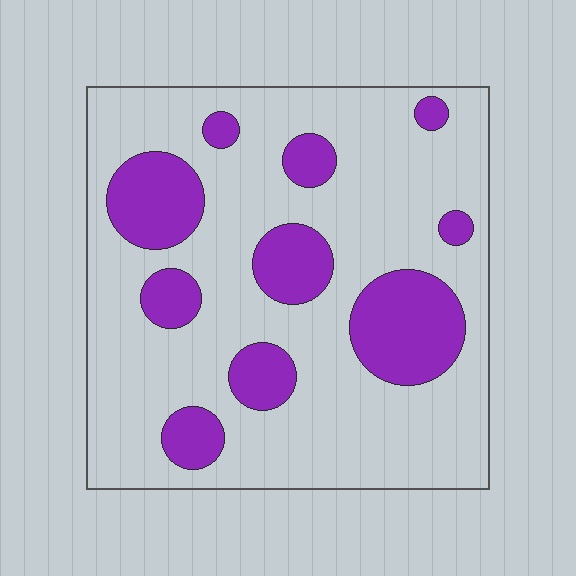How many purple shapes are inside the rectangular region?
10.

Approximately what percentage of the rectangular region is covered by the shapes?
Approximately 25%.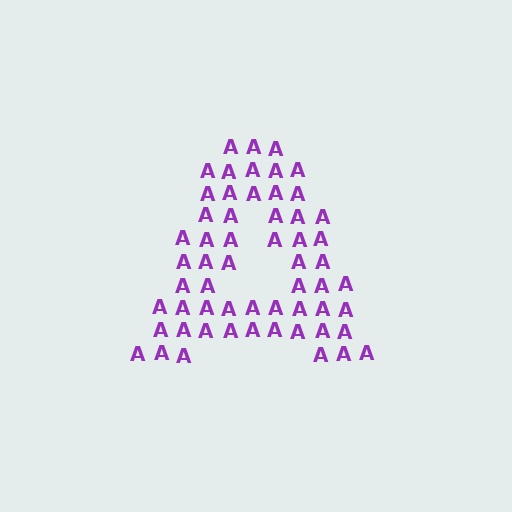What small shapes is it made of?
It is made of small letter A's.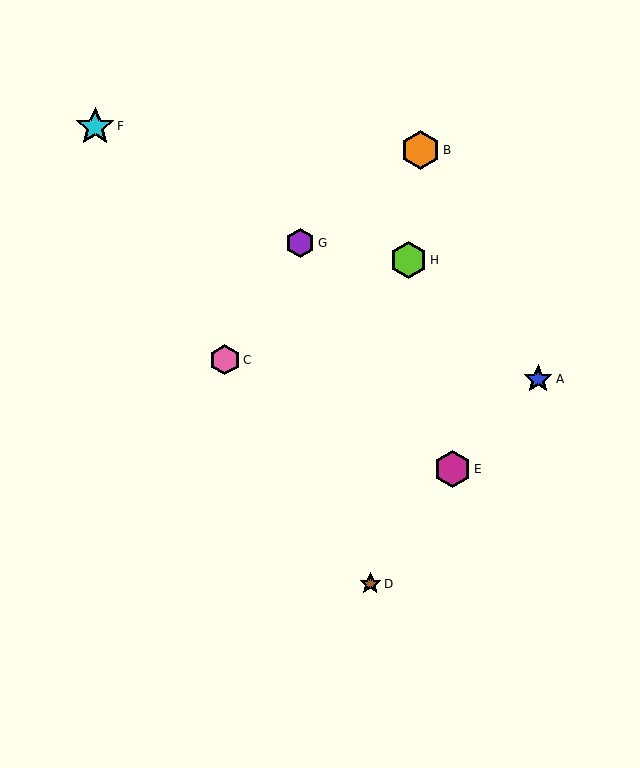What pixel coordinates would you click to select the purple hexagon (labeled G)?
Click at (300, 243) to select the purple hexagon G.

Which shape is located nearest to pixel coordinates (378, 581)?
The brown star (labeled D) at (370, 584) is nearest to that location.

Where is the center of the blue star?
The center of the blue star is at (538, 379).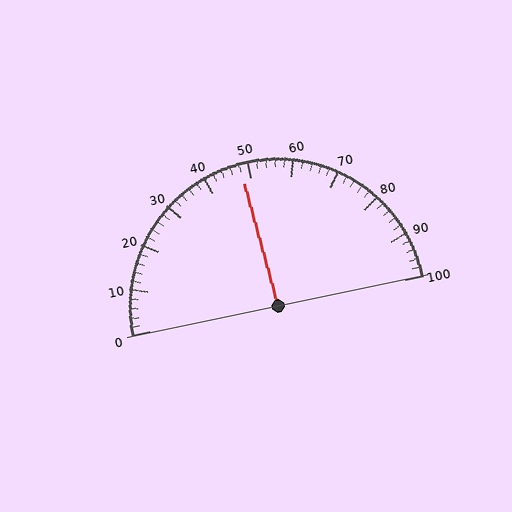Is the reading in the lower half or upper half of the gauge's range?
The reading is in the lower half of the range (0 to 100).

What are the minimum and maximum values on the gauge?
The gauge ranges from 0 to 100.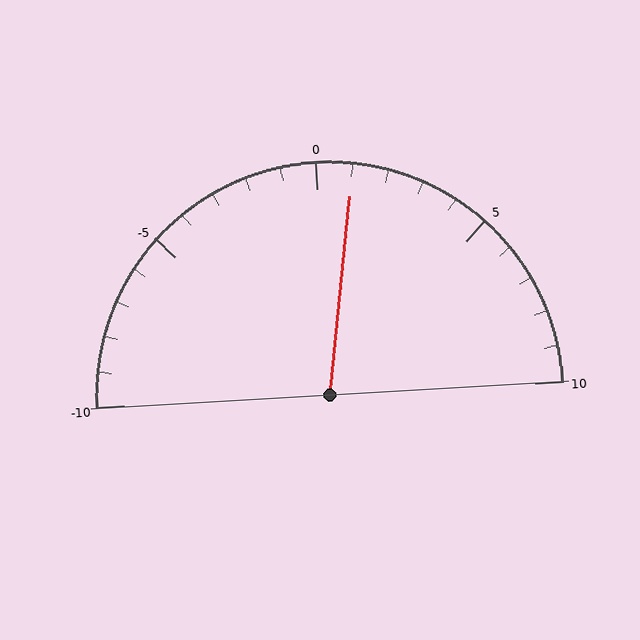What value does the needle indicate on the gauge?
The needle indicates approximately 1.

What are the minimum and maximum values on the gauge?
The gauge ranges from -10 to 10.